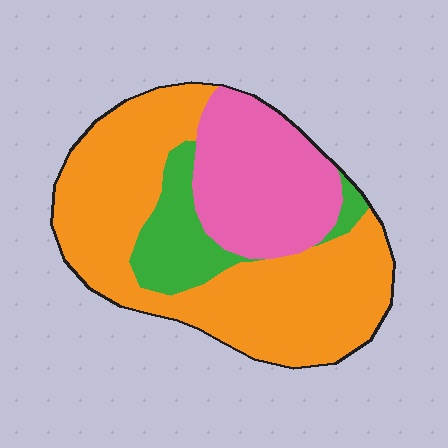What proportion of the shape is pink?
Pink covers roughly 30% of the shape.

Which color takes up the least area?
Green, at roughly 15%.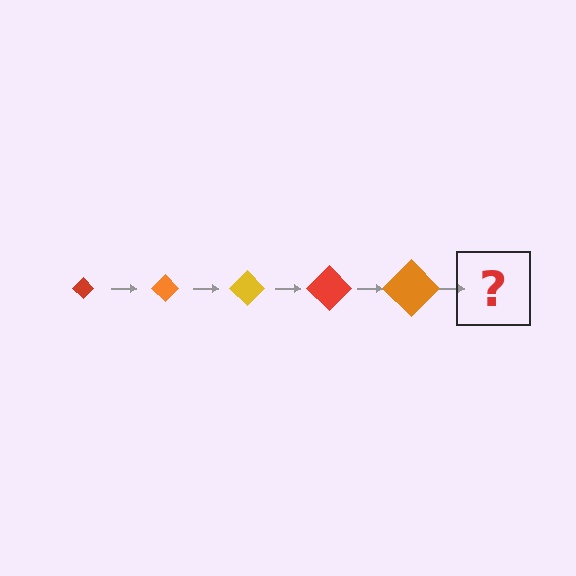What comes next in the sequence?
The next element should be a yellow diamond, larger than the previous one.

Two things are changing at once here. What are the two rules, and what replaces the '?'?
The two rules are that the diamond grows larger each step and the color cycles through red, orange, and yellow. The '?' should be a yellow diamond, larger than the previous one.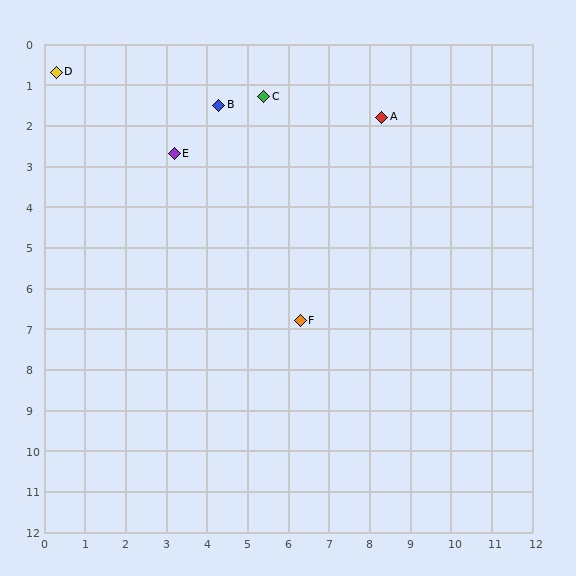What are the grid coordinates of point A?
Point A is at approximately (8.3, 1.8).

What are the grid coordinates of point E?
Point E is at approximately (3.2, 2.7).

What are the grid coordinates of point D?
Point D is at approximately (0.3, 0.7).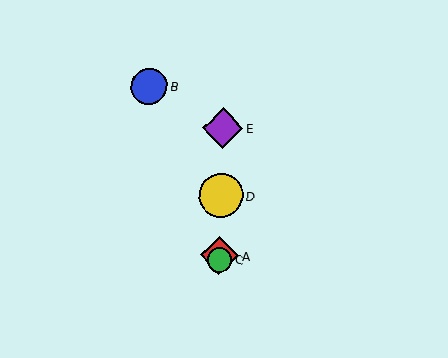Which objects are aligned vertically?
Objects A, C, D, E are aligned vertically.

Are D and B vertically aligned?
No, D is at x≈221 and B is at x≈149.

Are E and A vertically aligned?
Yes, both are at x≈223.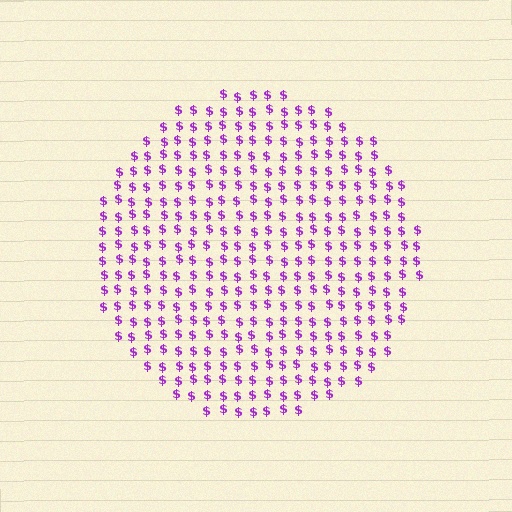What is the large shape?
The large shape is a circle.